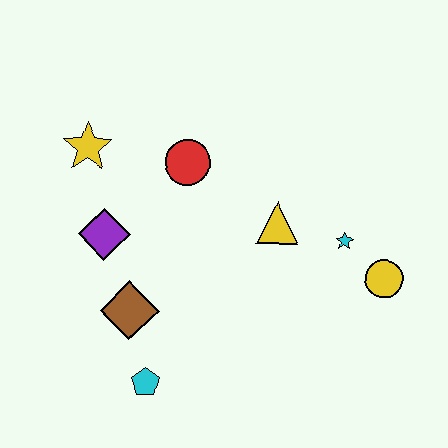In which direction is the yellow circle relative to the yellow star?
The yellow circle is to the right of the yellow star.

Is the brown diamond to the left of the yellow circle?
Yes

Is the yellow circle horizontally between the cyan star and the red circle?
No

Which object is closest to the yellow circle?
The cyan star is closest to the yellow circle.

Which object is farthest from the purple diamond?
The yellow circle is farthest from the purple diamond.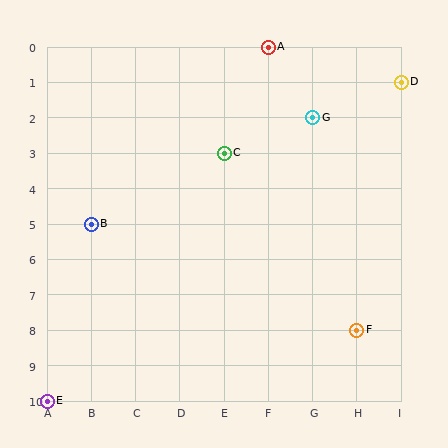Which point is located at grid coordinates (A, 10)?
Point E is at (A, 10).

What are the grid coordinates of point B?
Point B is at grid coordinates (B, 5).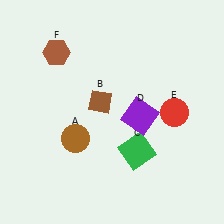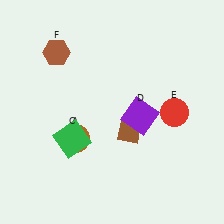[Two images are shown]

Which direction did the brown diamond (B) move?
The brown diamond (B) moved down.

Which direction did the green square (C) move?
The green square (C) moved left.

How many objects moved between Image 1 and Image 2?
2 objects moved between the two images.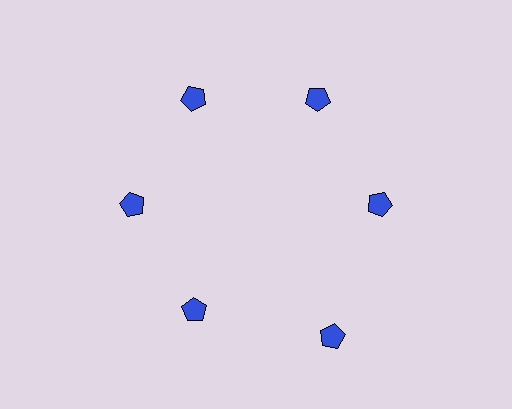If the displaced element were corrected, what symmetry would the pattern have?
It would have 6-fold rotational symmetry — the pattern would map onto itself every 60 degrees.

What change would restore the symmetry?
The symmetry would be restored by moving it inward, back onto the ring so that all 6 pentagons sit at equal angles and equal distance from the center.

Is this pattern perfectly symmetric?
No. The 6 blue pentagons are arranged in a ring, but one element near the 5 o'clock position is pushed outward from the center, breaking the 6-fold rotational symmetry.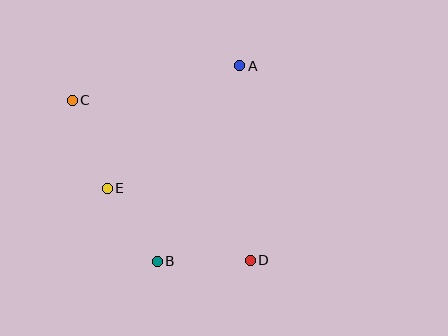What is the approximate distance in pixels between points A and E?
The distance between A and E is approximately 180 pixels.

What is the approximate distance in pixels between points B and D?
The distance between B and D is approximately 93 pixels.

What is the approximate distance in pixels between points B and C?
The distance between B and C is approximately 182 pixels.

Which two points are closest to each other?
Points B and E are closest to each other.